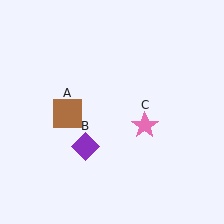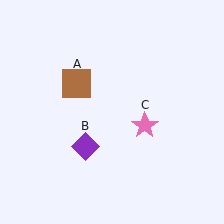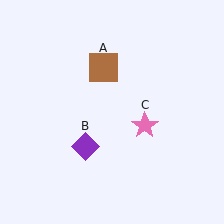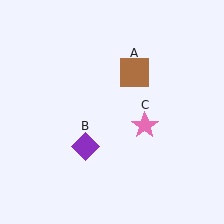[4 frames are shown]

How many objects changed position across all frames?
1 object changed position: brown square (object A).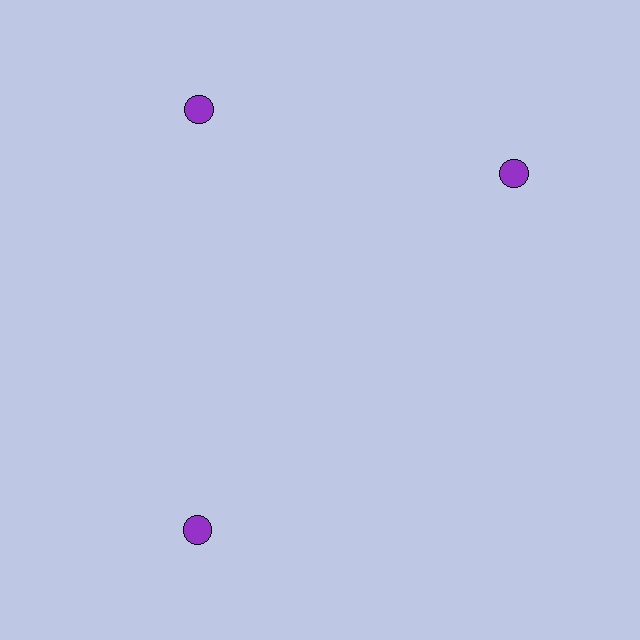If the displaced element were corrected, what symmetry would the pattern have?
It would have 3-fold rotational symmetry — the pattern would map onto itself every 120 degrees.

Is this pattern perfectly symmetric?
No. The 3 purple circles are arranged in a ring, but one element near the 3 o'clock position is rotated out of alignment along the ring, breaking the 3-fold rotational symmetry.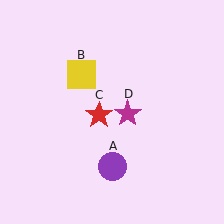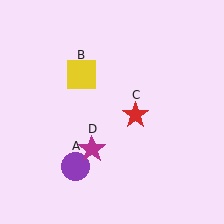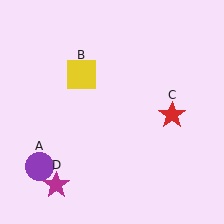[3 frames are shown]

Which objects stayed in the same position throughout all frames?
Yellow square (object B) remained stationary.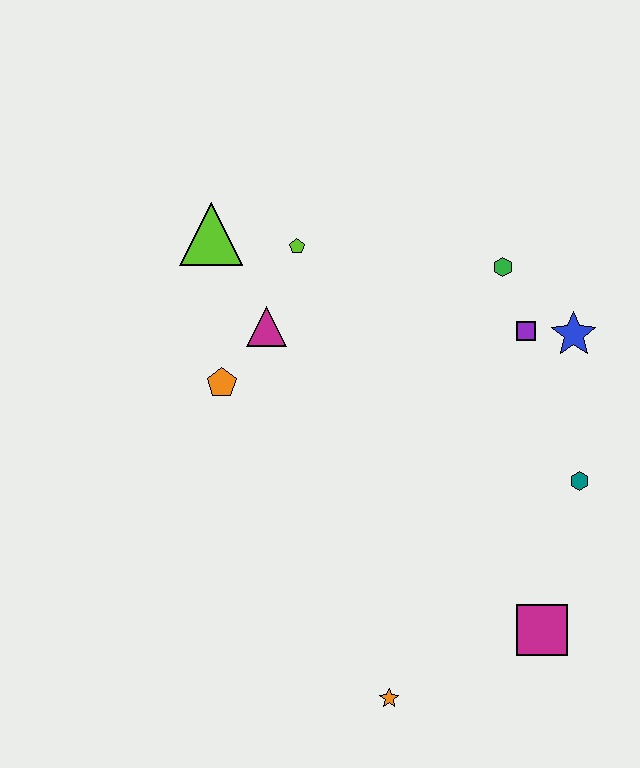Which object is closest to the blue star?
The purple square is closest to the blue star.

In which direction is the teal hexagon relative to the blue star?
The teal hexagon is below the blue star.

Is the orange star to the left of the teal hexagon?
Yes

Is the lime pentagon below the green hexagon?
No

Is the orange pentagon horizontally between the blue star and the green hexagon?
No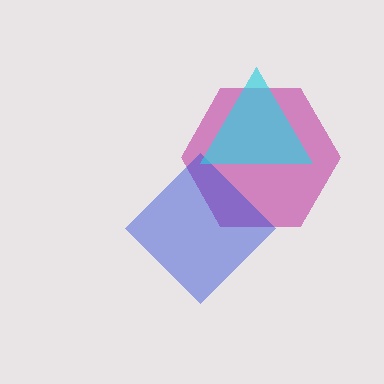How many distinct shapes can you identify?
There are 3 distinct shapes: a magenta hexagon, a blue diamond, a cyan triangle.